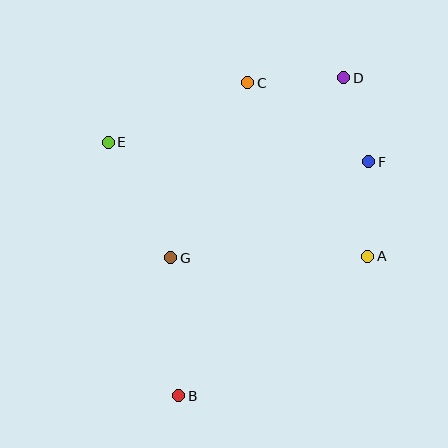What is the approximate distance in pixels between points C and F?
The distance between C and F is approximately 145 pixels.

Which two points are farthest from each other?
Points B and D are farthest from each other.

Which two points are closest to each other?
Points D and F are closest to each other.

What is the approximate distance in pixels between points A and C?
The distance between A and C is approximately 211 pixels.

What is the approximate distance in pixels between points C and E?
The distance between C and E is approximately 151 pixels.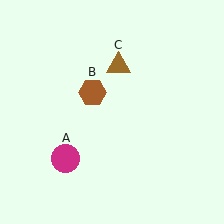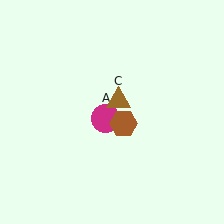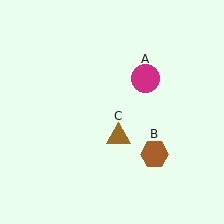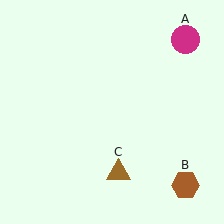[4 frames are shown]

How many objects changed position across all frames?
3 objects changed position: magenta circle (object A), brown hexagon (object B), brown triangle (object C).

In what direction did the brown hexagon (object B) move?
The brown hexagon (object B) moved down and to the right.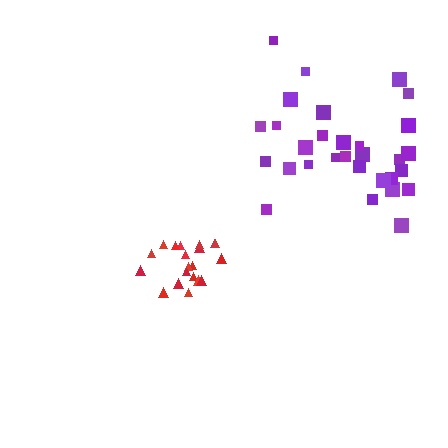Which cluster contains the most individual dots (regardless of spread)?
Purple (31).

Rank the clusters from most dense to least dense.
red, purple.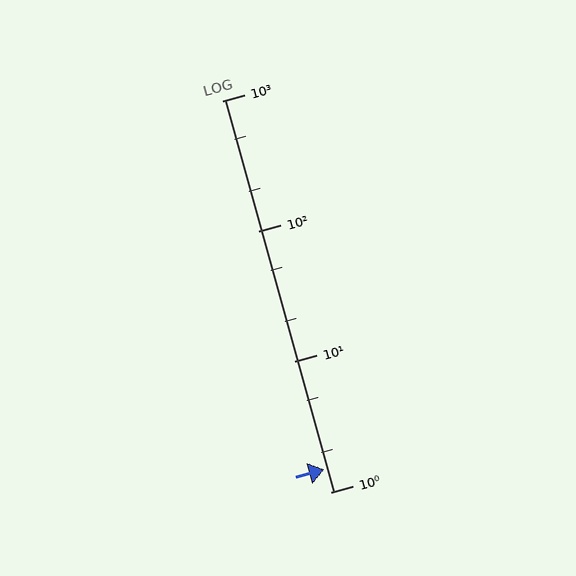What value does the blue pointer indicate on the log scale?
The pointer indicates approximately 1.5.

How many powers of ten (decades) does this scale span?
The scale spans 3 decades, from 1 to 1000.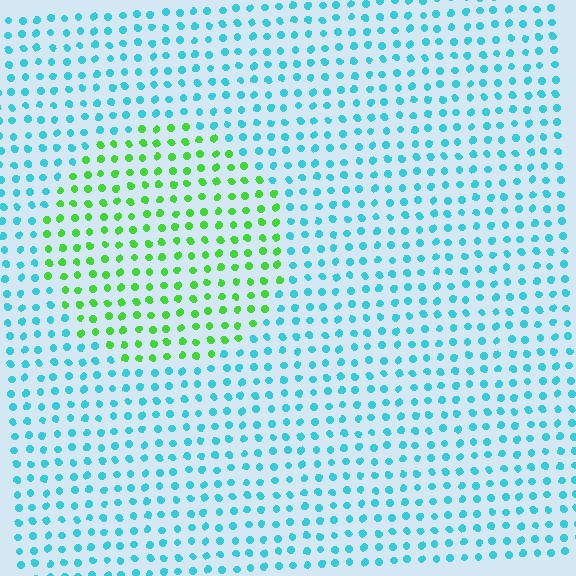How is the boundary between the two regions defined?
The boundary is defined purely by a slight shift in hue (about 69 degrees). Spacing, size, and orientation are identical on both sides.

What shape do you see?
I see a circle.